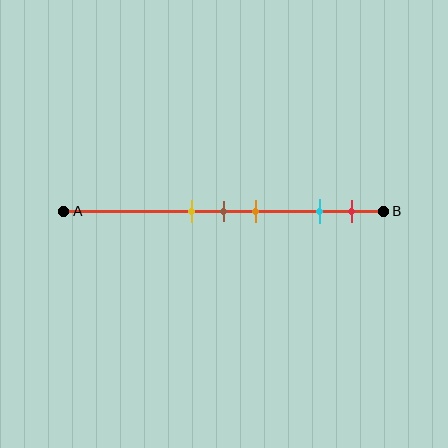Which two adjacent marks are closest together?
The yellow and brown marks are the closest adjacent pair.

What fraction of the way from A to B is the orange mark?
The orange mark is approximately 60% (0.6) of the way from A to B.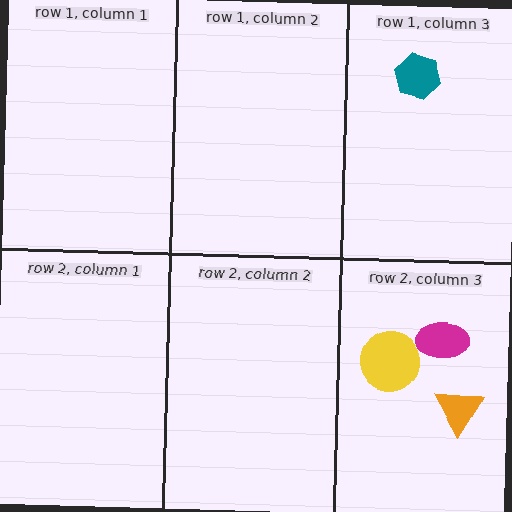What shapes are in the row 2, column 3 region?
The magenta ellipse, the yellow circle, the orange triangle.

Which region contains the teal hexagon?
The row 1, column 3 region.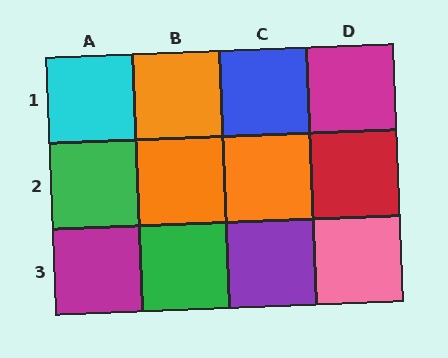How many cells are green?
2 cells are green.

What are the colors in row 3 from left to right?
Magenta, green, purple, pink.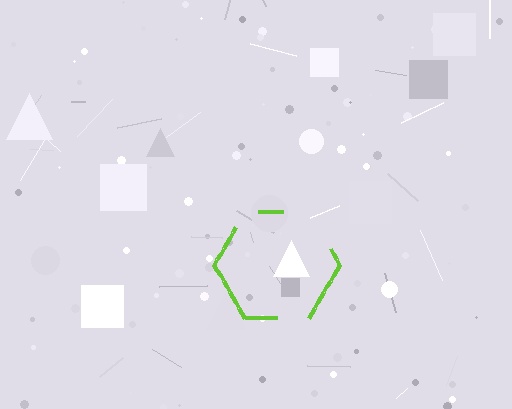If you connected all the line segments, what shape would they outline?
They would outline a hexagon.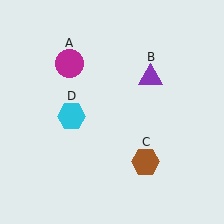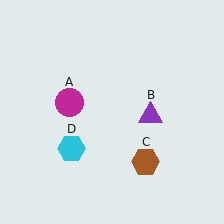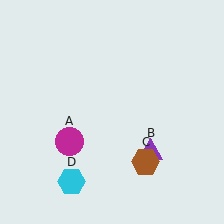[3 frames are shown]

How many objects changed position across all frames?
3 objects changed position: magenta circle (object A), purple triangle (object B), cyan hexagon (object D).